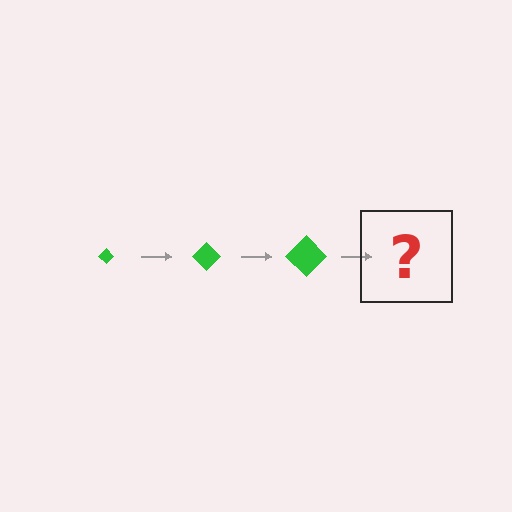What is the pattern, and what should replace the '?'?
The pattern is that the diamond gets progressively larger each step. The '?' should be a green diamond, larger than the previous one.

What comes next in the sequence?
The next element should be a green diamond, larger than the previous one.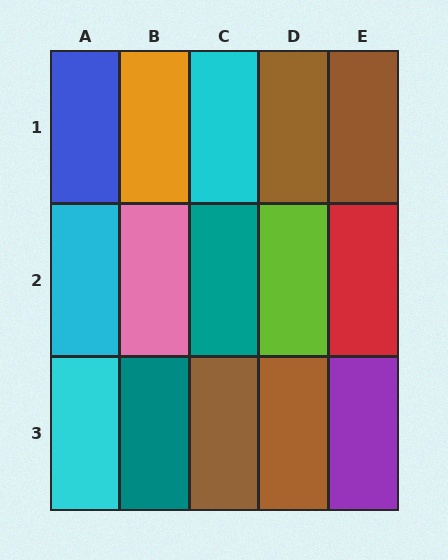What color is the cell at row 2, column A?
Cyan.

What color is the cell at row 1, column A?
Blue.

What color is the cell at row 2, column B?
Pink.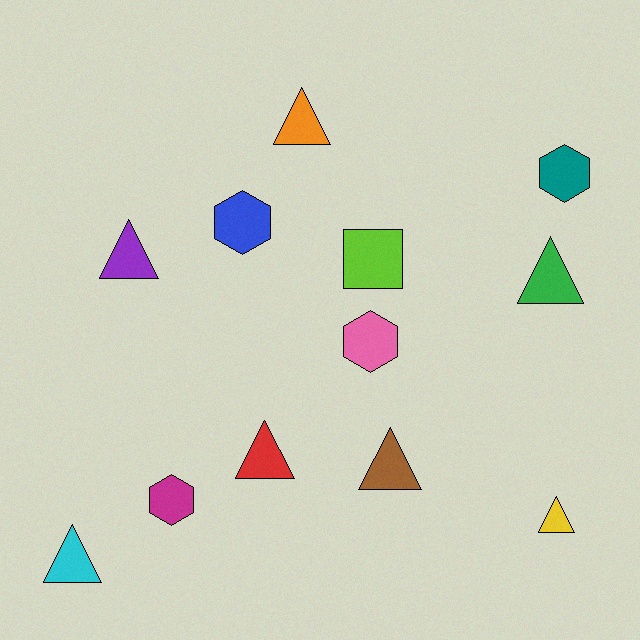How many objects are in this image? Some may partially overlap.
There are 12 objects.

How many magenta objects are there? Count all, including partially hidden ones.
There is 1 magenta object.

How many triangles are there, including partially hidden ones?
There are 7 triangles.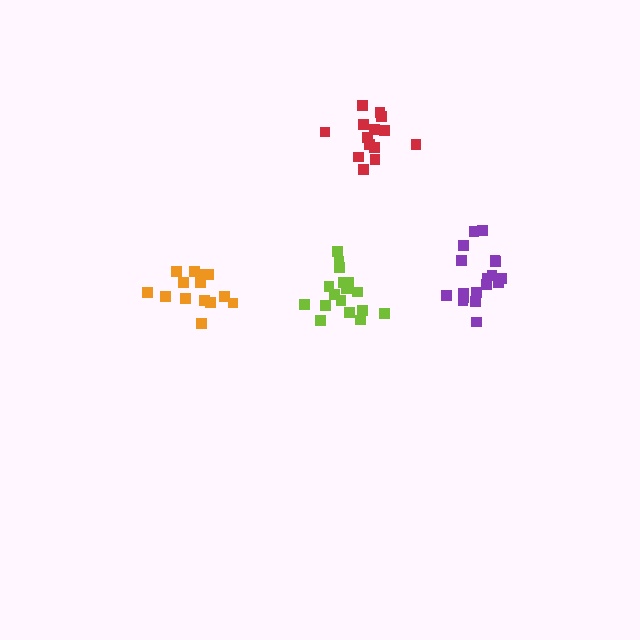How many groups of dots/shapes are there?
There are 4 groups.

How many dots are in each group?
Group 1: 18 dots, Group 2: 19 dots, Group 3: 15 dots, Group 4: 14 dots (66 total).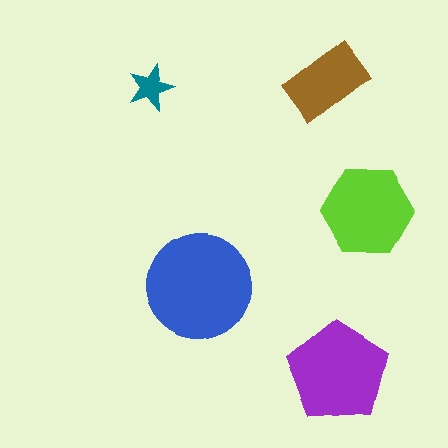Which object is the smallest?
The teal star.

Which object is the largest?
The blue circle.